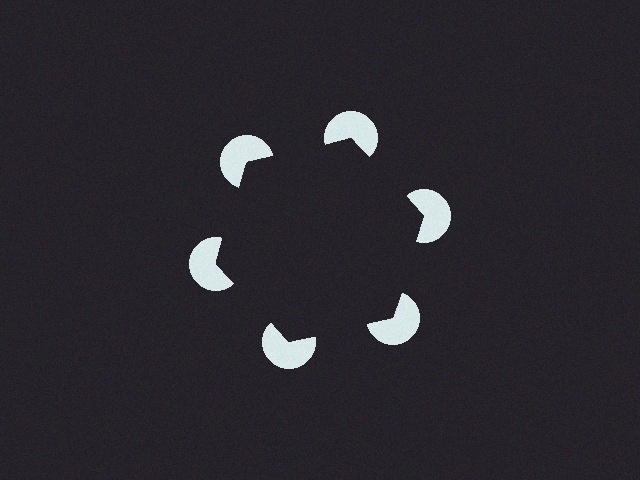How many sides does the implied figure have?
6 sides.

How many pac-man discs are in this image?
There are 6 — one at each vertex of the illusory hexagon.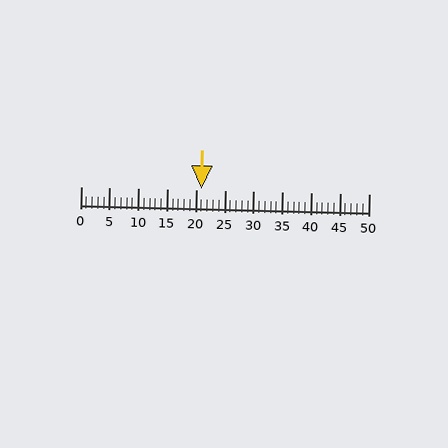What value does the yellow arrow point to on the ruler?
The yellow arrow points to approximately 21.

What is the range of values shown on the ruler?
The ruler shows values from 0 to 50.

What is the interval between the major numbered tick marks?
The major tick marks are spaced 5 units apart.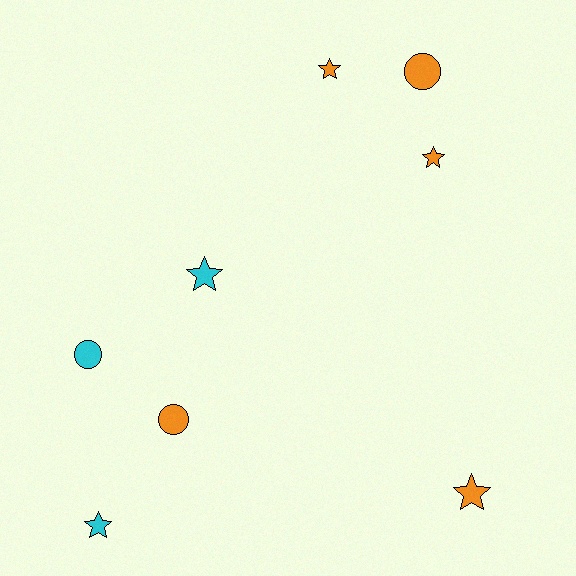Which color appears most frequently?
Orange, with 5 objects.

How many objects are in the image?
There are 8 objects.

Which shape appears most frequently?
Star, with 5 objects.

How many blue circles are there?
There are no blue circles.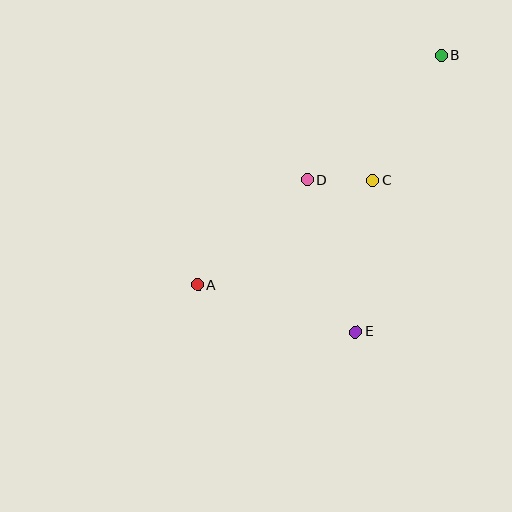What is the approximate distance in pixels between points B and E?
The distance between B and E is approximately 289 pixels.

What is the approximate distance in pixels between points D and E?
The distance between D and E is approximately 159 pixels.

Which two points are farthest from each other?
Points A and B are farthest from each other.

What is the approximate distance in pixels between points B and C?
The distance between B and C is approximately 142 pixels.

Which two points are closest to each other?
Points C and D are closest to each other.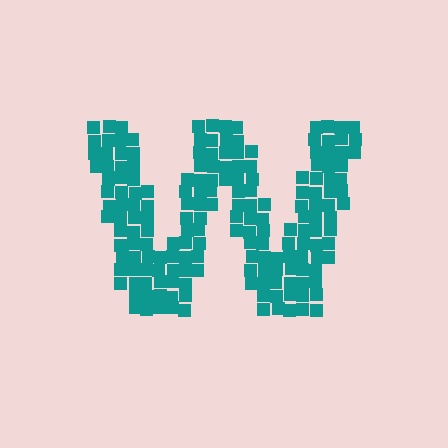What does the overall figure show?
The overall figure shows the letter W.